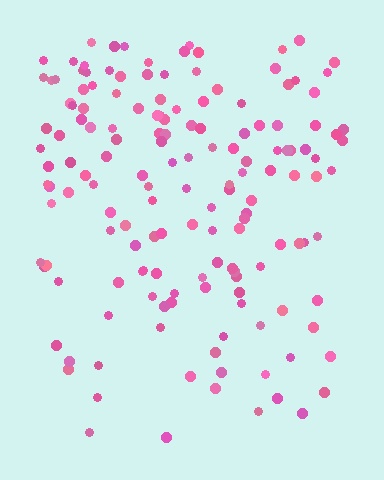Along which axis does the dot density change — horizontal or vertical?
Vertical.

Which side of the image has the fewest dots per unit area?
The bottom.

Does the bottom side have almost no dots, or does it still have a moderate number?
Still a moderate number, just noticeably fewer than the top.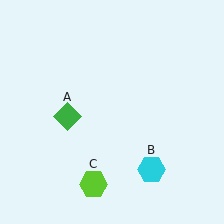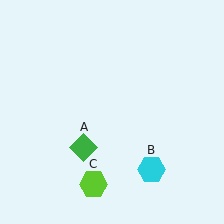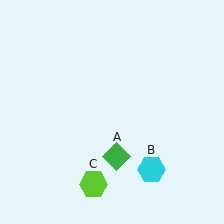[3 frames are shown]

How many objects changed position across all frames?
1 object changed position: green diamond (object A).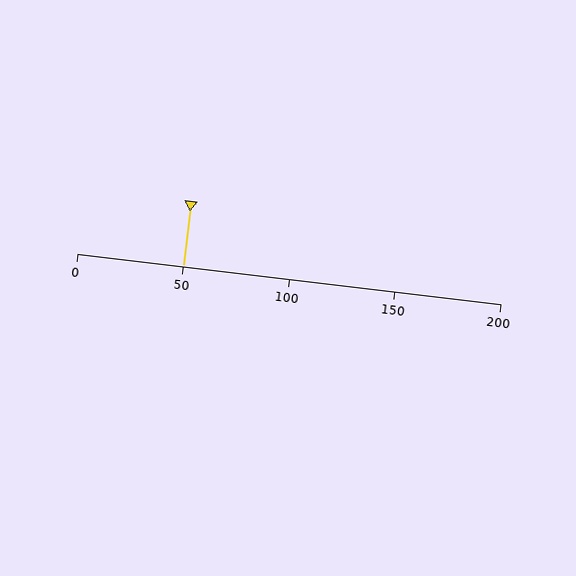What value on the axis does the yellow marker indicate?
The marker indicates approximately 50.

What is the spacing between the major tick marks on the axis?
The major ticks are spaced 50 apart.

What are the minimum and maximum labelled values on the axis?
The axis runs from 0 to 200.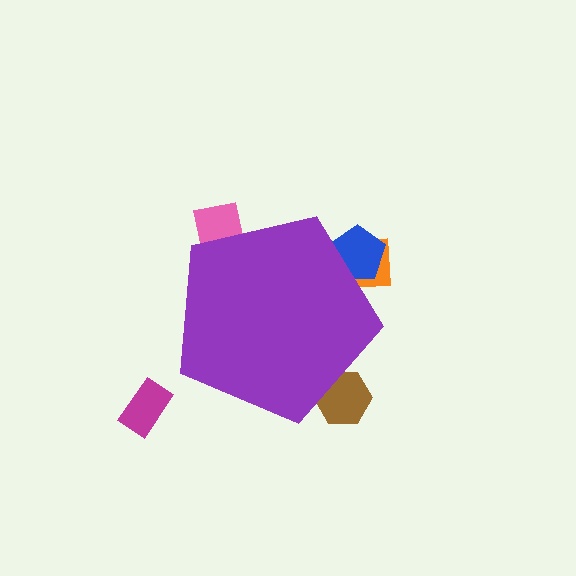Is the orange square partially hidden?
Yes, the orange square is partially hidden behind the purple pentagon.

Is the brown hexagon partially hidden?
Yes, the brown hexagon is partially hidden behind the purple pentagon.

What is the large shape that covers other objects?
A purple pentagon.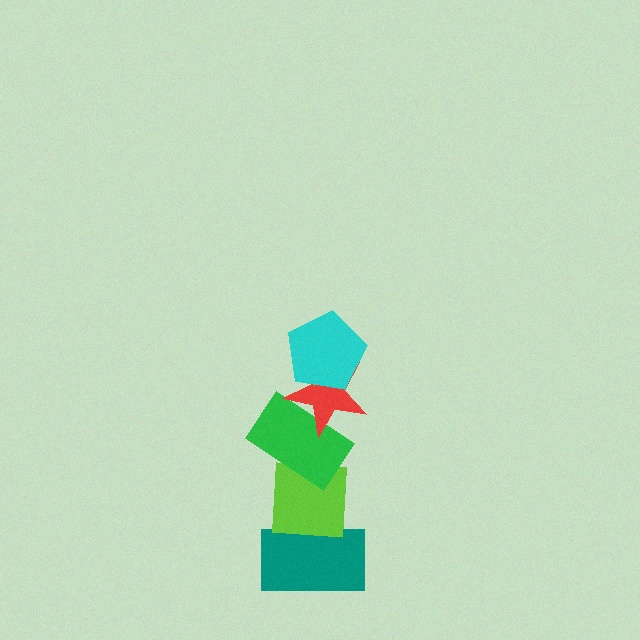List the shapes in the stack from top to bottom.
From top to bottom: the cyan pentagon, the red star, the green rectangle, the lime square, the teal rectangle.